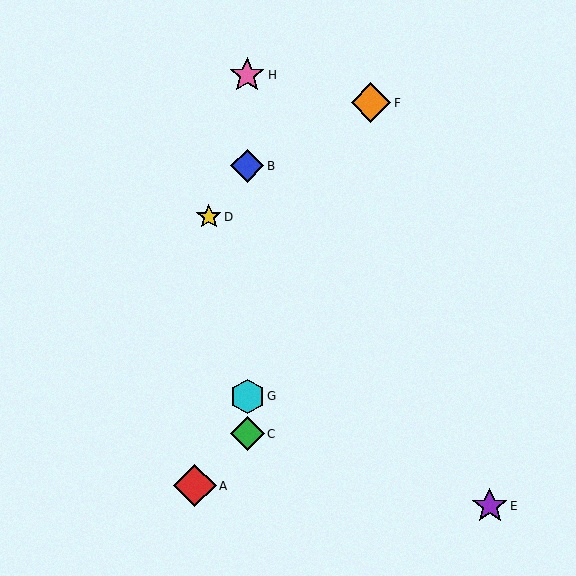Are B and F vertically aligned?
No, B is at x≈247 and F is at x≈371.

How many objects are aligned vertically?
4 objects (B, C, G, H) are aligned vertically.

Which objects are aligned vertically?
Objects B, C, G, H are aligned vertically.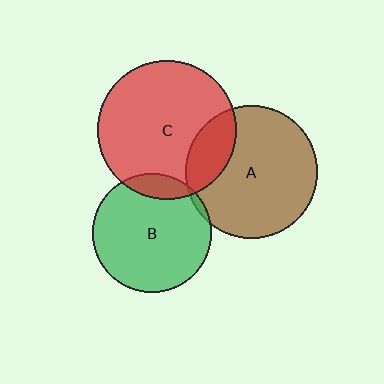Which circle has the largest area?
Circle C (red).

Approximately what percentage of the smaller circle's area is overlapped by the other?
Approximately 5%.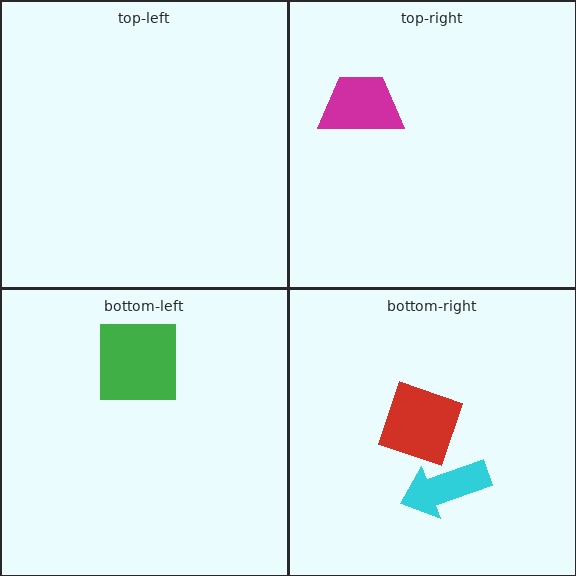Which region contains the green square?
The bottom-left region.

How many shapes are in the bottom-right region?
2.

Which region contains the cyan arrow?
The bottom-right region.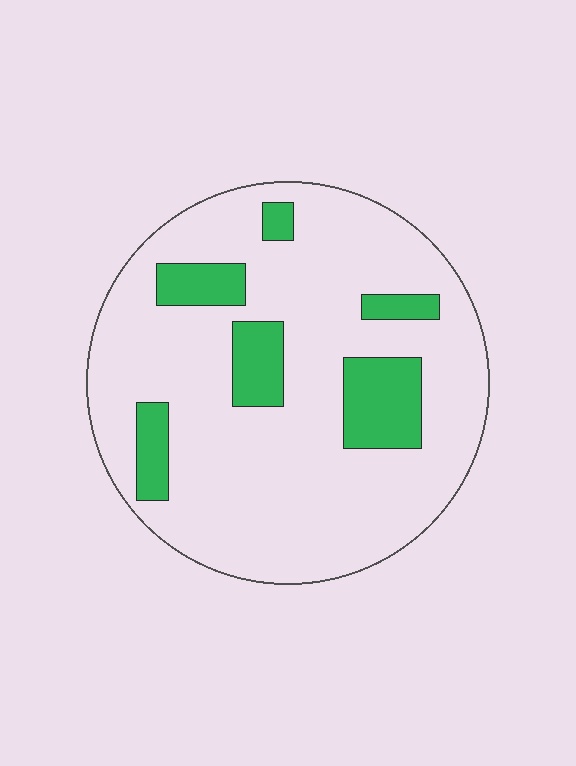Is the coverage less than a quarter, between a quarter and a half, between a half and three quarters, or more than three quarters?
Less than a quarter.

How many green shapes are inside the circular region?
6.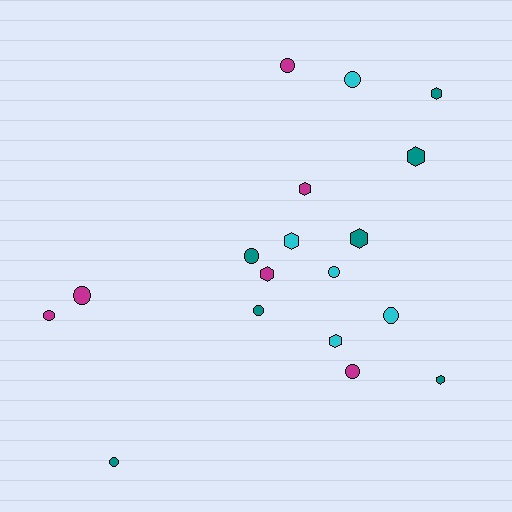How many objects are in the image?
There are 18 objects.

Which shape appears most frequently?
Circle, with 10 objects.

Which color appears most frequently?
Teal, with 7 objects.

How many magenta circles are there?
There are 4 magenta circles.